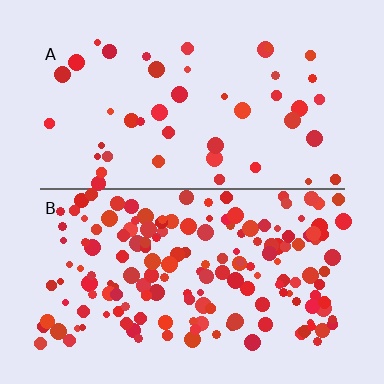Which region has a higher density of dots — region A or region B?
B (the bottom).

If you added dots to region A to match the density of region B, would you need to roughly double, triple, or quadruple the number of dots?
Approximately quadruple.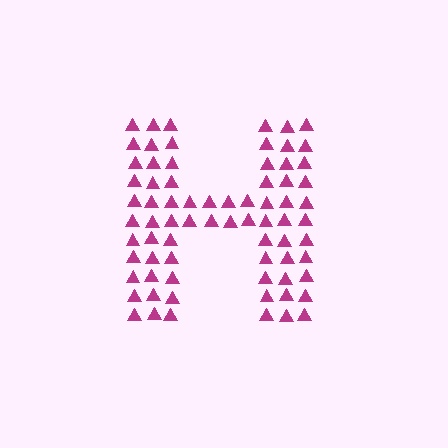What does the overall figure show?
The overall figure shows the letter H.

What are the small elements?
The small elements are triangles.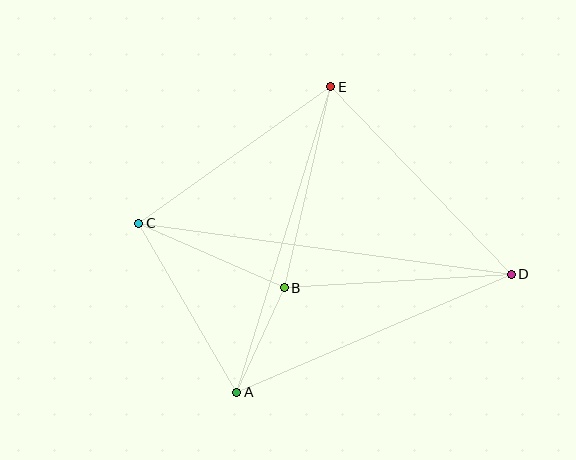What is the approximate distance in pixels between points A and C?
The distance between A and C is approximately 196 pixels.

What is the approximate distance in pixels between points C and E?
The distance between C and E is approximately 236 pixels.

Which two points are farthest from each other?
Points C and D are farthest from each other.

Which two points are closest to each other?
Points A and B are closest to each other.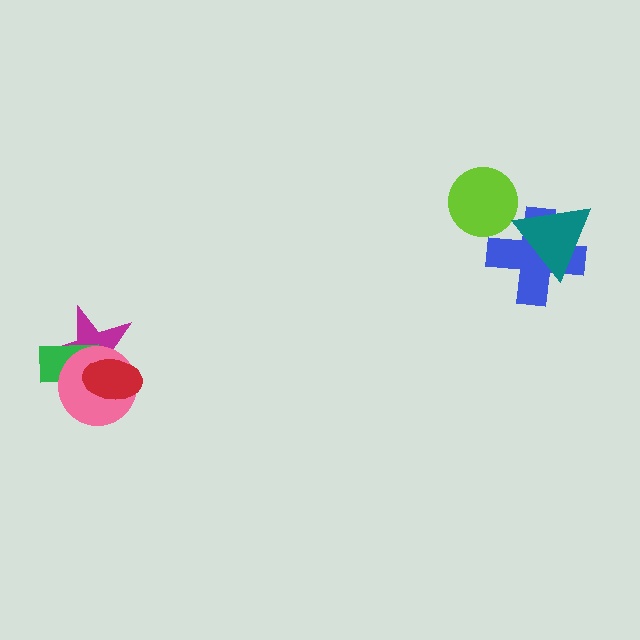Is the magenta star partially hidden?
Yes, it is partially covered by another shape.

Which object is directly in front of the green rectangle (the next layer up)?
The pink circle is directly in front of the green rectangle.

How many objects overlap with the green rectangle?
3 objects overlap with the green rectangle.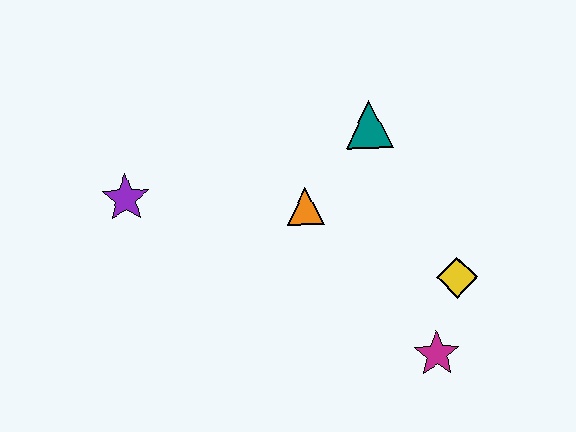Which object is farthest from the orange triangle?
The magenta star is farthest from the orange triangle.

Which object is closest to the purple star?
The orange triangle is closest to the purple star.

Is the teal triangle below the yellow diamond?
No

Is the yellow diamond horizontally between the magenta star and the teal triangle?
No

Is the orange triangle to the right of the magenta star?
No